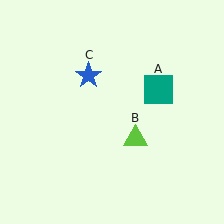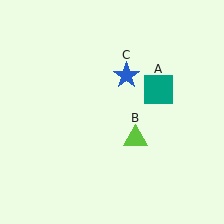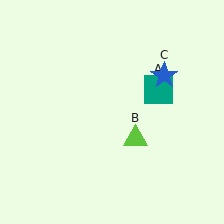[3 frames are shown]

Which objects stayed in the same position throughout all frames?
Teal square (object A) and lime triangle (object B) remained stationary.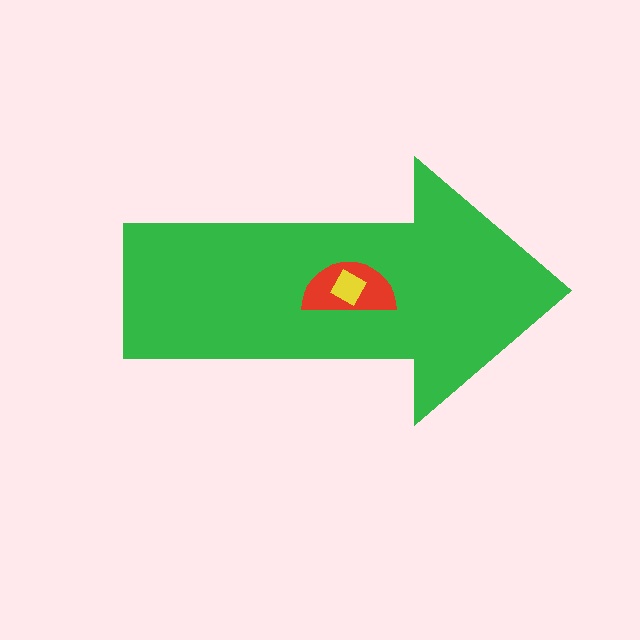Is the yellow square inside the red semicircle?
Yes.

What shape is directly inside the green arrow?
The red semicircle.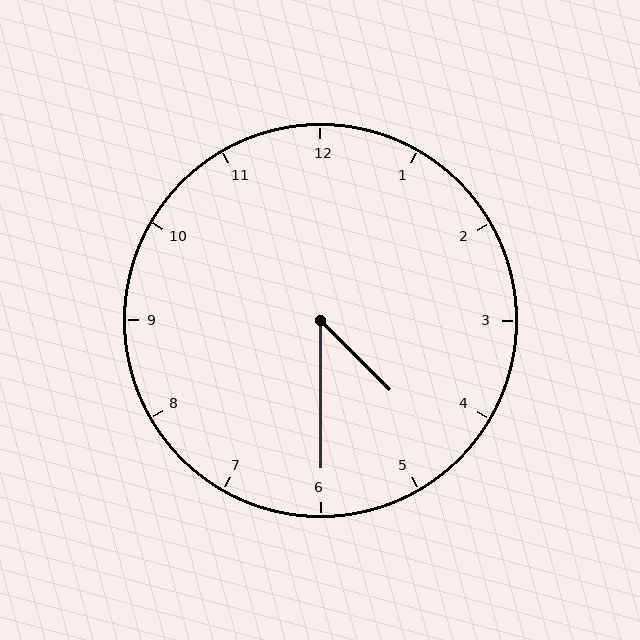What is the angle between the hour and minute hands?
Approximately 45 degrees.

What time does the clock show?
4:30.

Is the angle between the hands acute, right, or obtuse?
It is acute.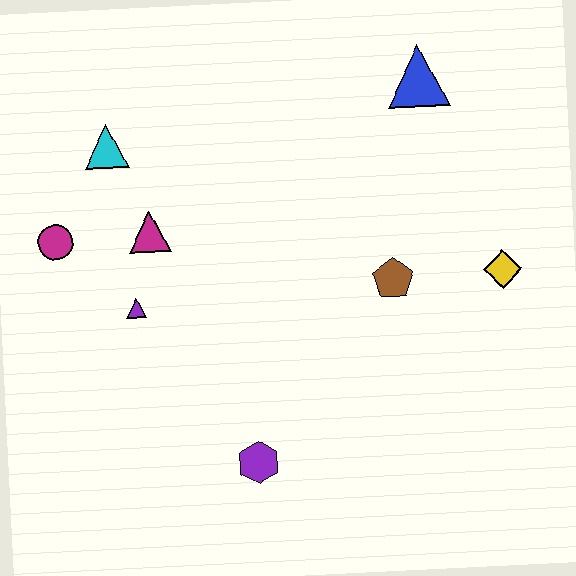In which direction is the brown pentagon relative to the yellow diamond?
The brown pentagon is to the left of the yellow diamond.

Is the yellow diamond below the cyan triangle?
Yes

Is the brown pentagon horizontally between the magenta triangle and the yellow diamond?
Yes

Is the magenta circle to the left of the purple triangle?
Yes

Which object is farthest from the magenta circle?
The yellow diamond is farthest from the magenta circle.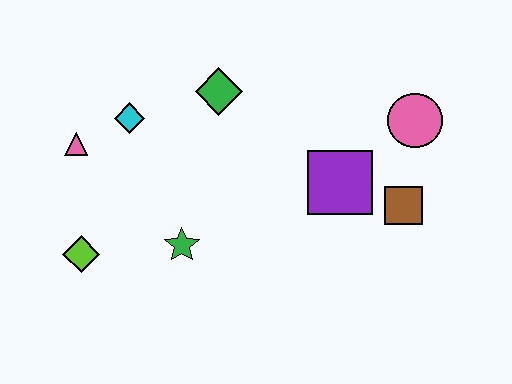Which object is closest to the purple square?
The brown square is closest to the purple square.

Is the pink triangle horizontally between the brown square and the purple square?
No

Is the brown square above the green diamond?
No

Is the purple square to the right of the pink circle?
No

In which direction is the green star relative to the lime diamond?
The green star is to the right of the lime diamond.